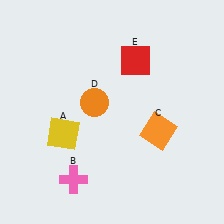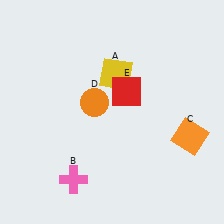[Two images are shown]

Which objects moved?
The objects that moved are: the yellow square (A), the orange square (C), the red square (E).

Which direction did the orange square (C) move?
The orange square (C) moved right.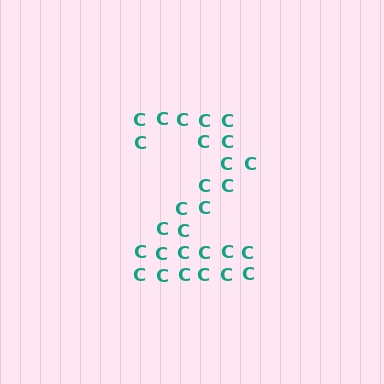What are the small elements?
The small elements are letter C's.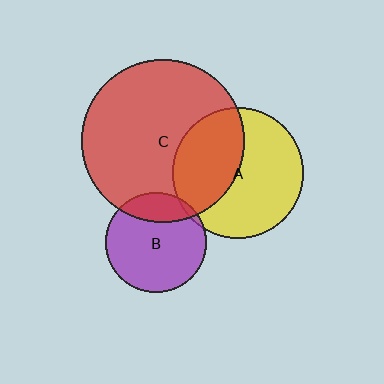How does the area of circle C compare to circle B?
Approximately 2.6 times.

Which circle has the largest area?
Circle C (red).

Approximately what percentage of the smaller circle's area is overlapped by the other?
Approximately 20%.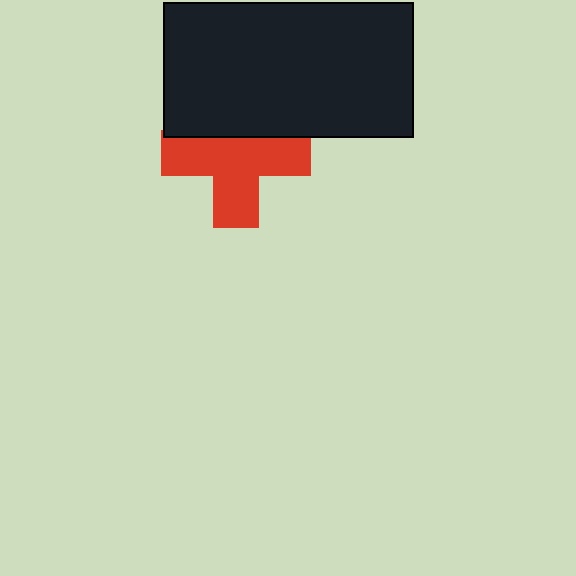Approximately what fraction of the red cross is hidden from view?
Roughly 31% of the red cross is hidden behind the black rectangle.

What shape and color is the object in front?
The object in front is a black rectangle.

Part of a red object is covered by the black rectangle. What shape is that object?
It is a cross.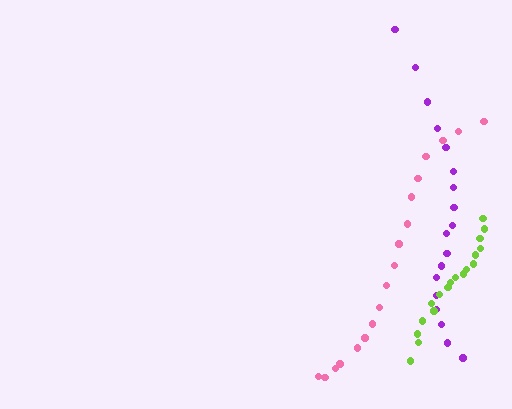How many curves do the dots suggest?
There are 3 distinct paths.